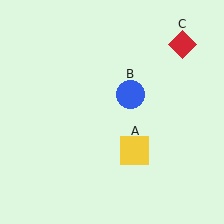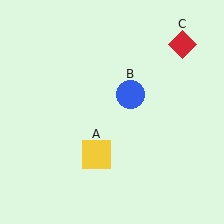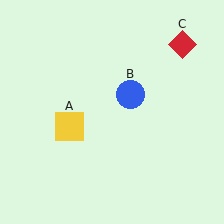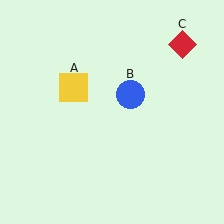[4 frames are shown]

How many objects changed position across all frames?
1 object changed position: yellow square (object A).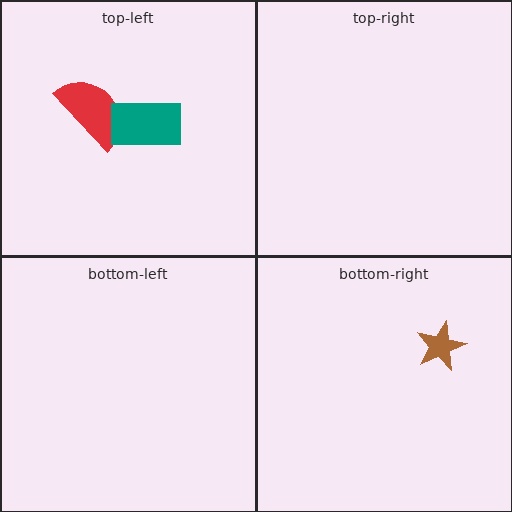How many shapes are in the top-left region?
2.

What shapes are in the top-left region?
The red semicircle, the teal rectangle.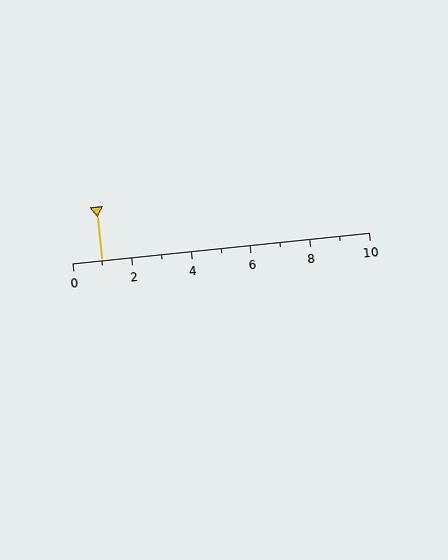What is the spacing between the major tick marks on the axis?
The major ticks are spaced 2 apart.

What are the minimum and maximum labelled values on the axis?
The axis runs from 0 to 10.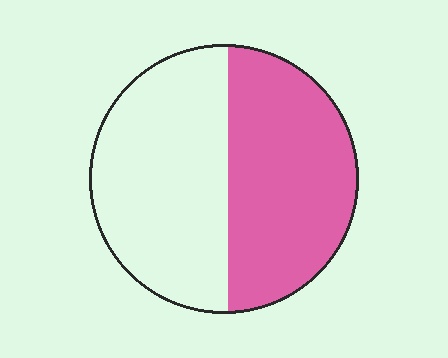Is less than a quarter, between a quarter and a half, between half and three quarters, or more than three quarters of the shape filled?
Between a quarter and a half.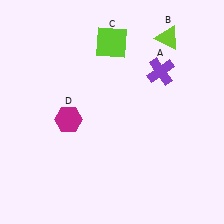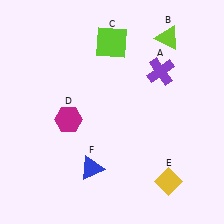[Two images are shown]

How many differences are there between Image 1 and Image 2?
There are 2 differences between the two images.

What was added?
A yellow diamond (E), a blue triangle (F) were added in Image 2.